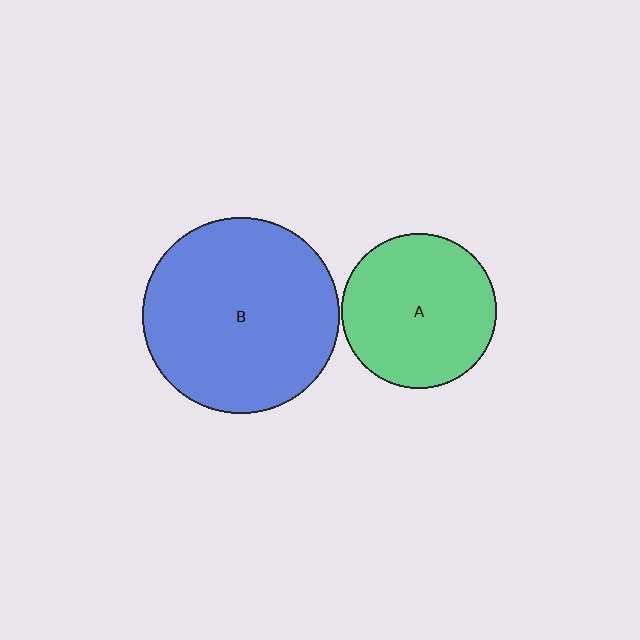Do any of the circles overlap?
No, none of the circles overlap.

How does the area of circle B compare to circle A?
Approximately 1.6 times.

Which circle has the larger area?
Circle B (blue).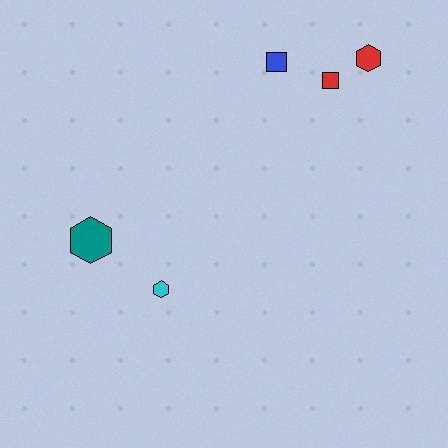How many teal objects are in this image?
There is 1 teal object.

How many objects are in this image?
There are 5 objects.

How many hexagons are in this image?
There are 3 hexagons.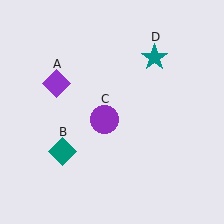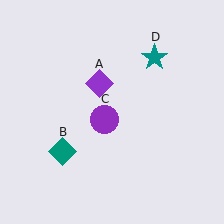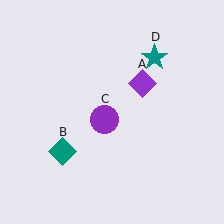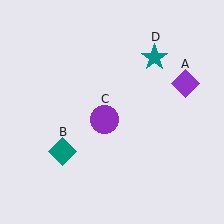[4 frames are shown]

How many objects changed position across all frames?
1 object changed position: purple diamond (object A).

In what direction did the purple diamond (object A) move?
The purple diamond (object A) moved right.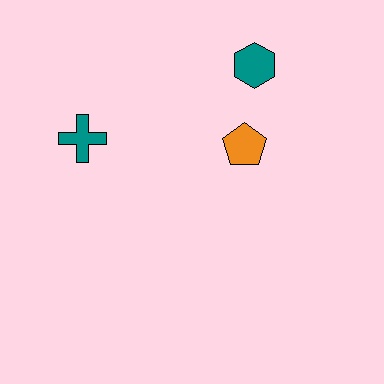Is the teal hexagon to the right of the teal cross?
Yes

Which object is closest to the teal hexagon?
The orange pentagon is closest to the teal hexagon.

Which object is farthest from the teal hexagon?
The teal cross is farthest from the teal hexagon.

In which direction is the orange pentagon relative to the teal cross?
The orange pentagon is to the right of the teal cross.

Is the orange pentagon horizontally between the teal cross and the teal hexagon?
Yes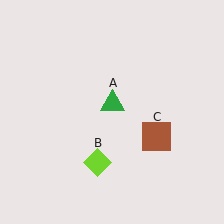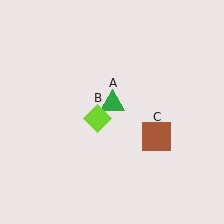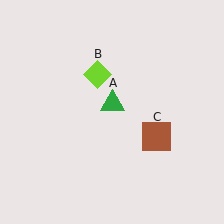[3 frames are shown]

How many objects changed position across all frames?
1 object changed position: lime diamond (object B).